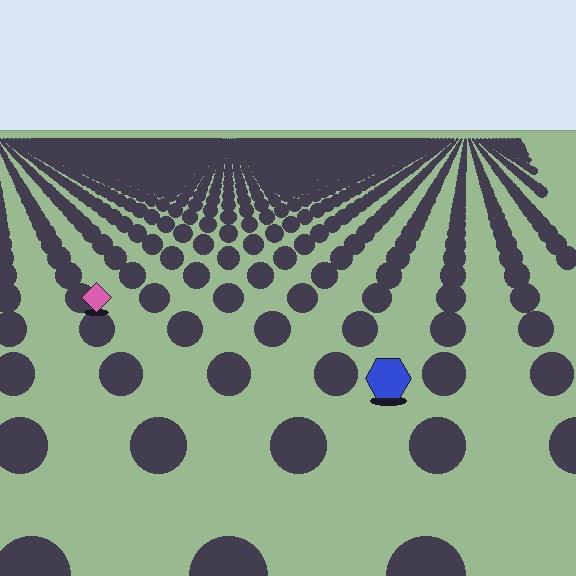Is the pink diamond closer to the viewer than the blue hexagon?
No. The blue hexagon is closer — you can tell from the texture gradient: the ground texture is coarser near it.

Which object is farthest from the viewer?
The pink diamond is farthest from the viewer. It appears smaller and the ground texture around it is denser.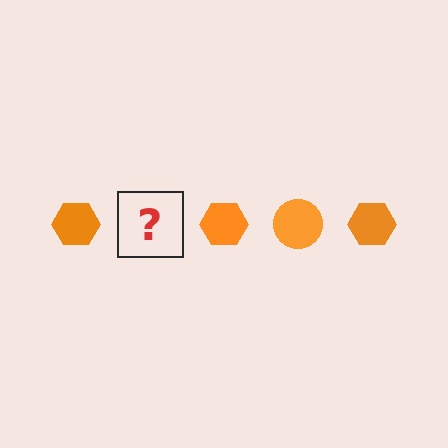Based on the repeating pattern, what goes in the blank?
The blank should be an orange circle.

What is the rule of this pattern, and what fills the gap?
The rule is that the pattern cycles through hexagon, circle shapes in orange. The gap should be filled with an orange circle.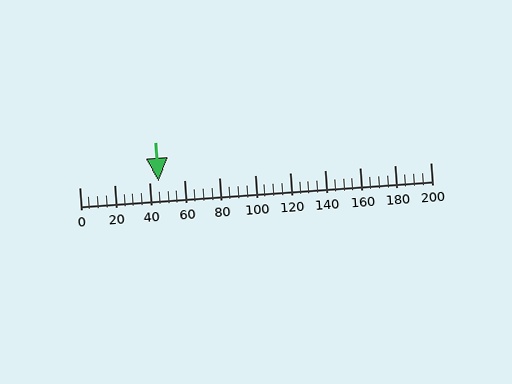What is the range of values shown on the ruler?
The ruler shows values from 0 to 200.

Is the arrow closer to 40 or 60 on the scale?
The arrow is closer to 40.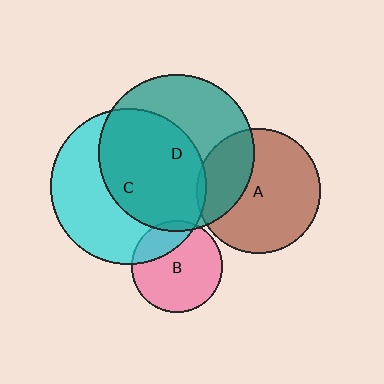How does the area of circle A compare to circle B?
Approximately 1.8 times.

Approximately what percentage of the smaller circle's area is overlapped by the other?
Approximately 5%.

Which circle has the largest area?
Circle D (teal).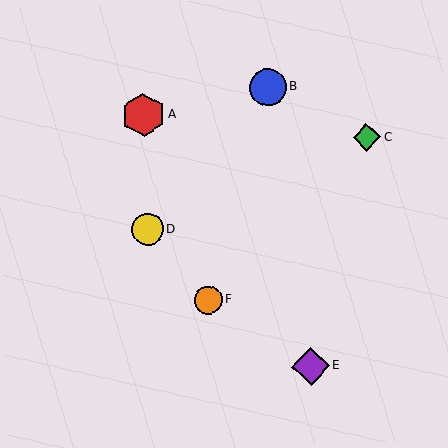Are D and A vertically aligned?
Yes, both are at x≈148.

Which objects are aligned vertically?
Objects A, D are aligned vertically.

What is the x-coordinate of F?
Object F is at x≈208.